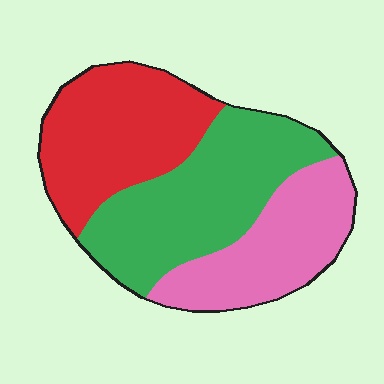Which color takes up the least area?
Pink, at roughly 30%.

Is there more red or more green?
Green.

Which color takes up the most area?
Green, at roughly 40%.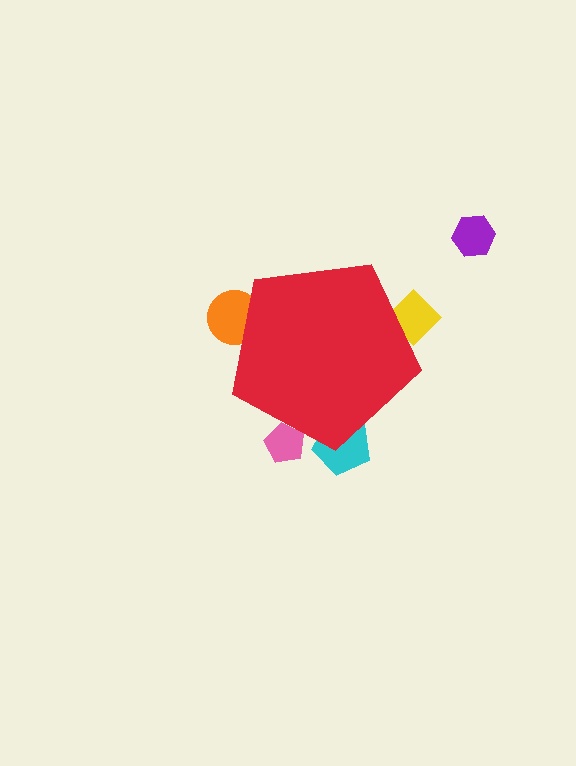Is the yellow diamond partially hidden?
Yes, the yellow diamond is partially hidden behind the red pentagon.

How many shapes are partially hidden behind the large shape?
4 shapes are partially hidden.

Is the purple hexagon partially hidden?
No, the purple hexagon is fully visible.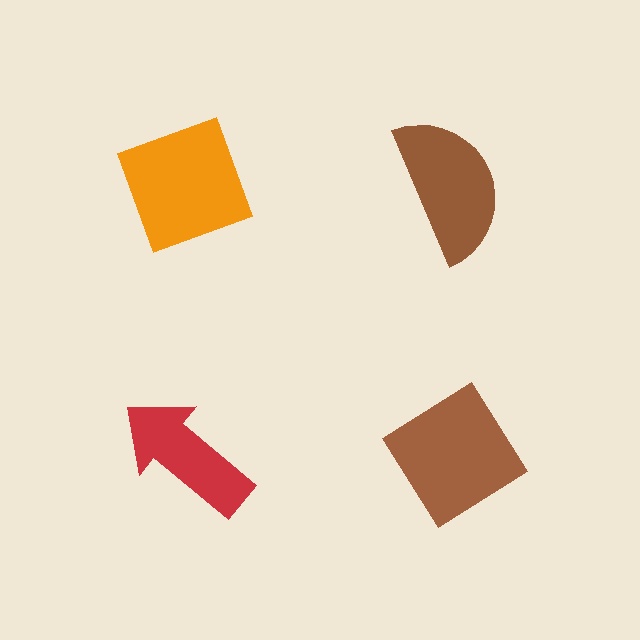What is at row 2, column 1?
A red arrow.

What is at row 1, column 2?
A brown semicircle.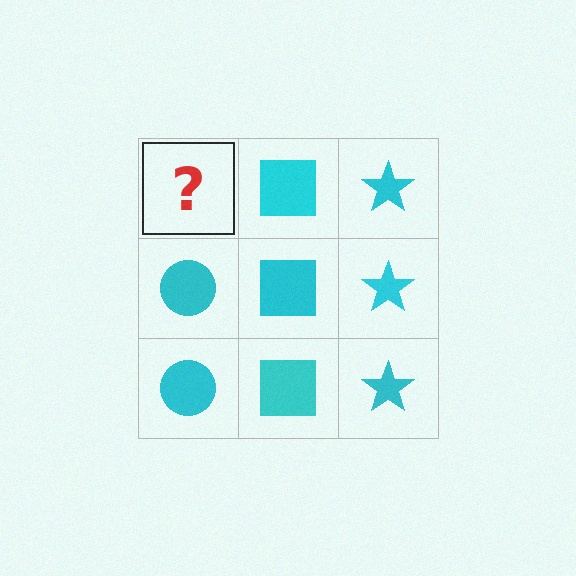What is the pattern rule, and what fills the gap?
The rule is that each column has a consistent shape. The gap should be filled with a cyan circle.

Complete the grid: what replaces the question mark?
The question mark should be replaced with a cyan circle.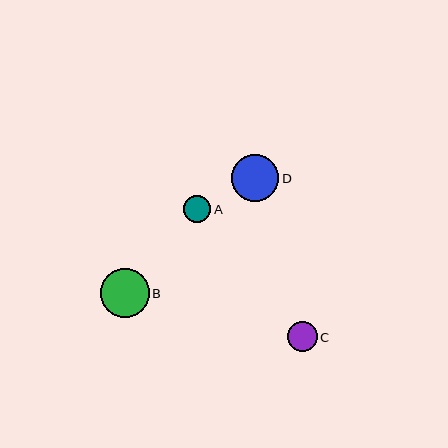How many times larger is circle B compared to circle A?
Circle B is approximately 1.8 times the size of circle A.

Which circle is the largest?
Circle B is the largest with a size of approximately 49 pixels.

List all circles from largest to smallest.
From largest to smallest: B, D, C, A.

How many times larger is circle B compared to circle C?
Circle B is approximately 1.6 times the size of circle C.